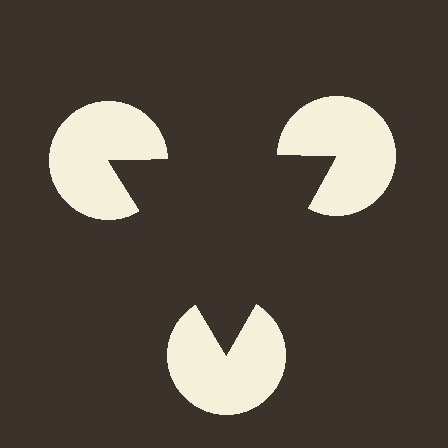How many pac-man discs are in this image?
There are 3 — one at each vertex of the illusory triangle.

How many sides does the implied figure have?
3 sides.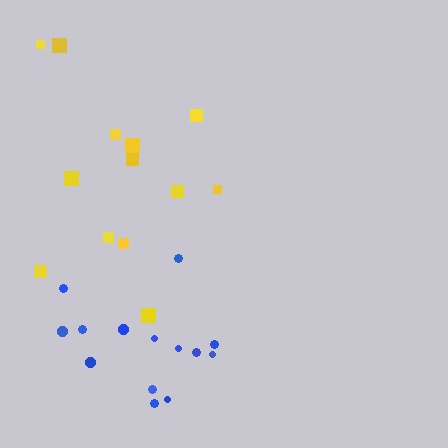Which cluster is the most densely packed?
Blue.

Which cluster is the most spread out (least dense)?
Yellow.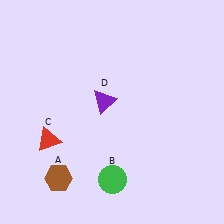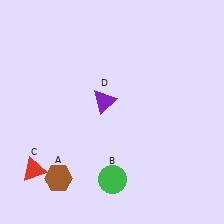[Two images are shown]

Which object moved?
The red triangle (C) moved down.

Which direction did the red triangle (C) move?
The red triangle (C) moved down.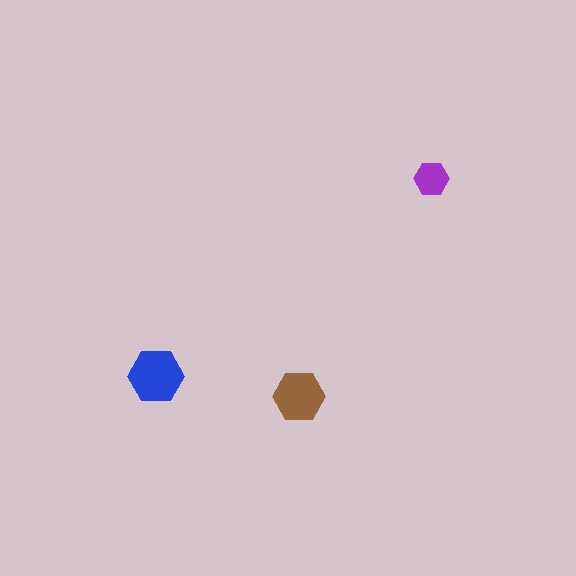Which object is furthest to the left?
The blue hexagon is leftmost.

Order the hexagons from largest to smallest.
the blue one, the brown one, the purple one.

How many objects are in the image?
There are 3 objects in the image.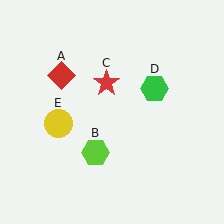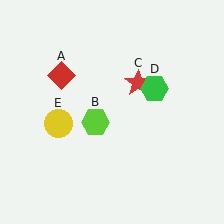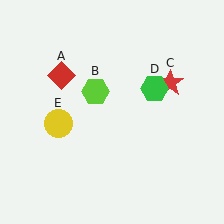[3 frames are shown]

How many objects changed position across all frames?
2 objects changed position: lime hexagon (object B), red star (object C).